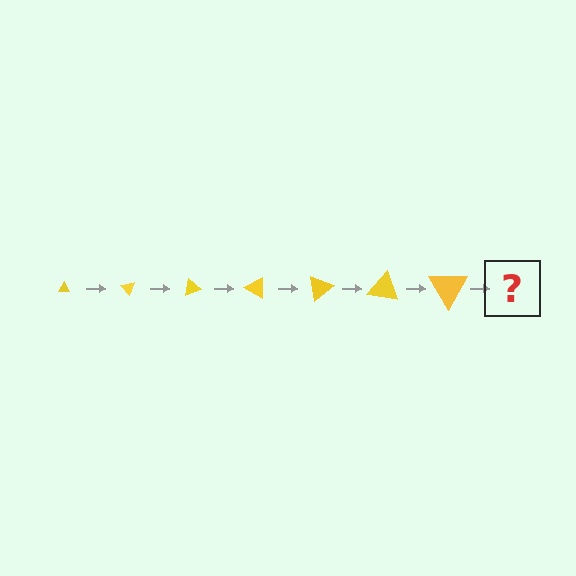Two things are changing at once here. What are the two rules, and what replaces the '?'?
The two rules are that the triangle grows larger each step and it rotates 50 degrees each step. The '?' should be a triangle, larger than the previous one and rotated 350 degrees from the start.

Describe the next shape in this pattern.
It should be a triangle, larger than the previous one and rotated 350 degrees from the start.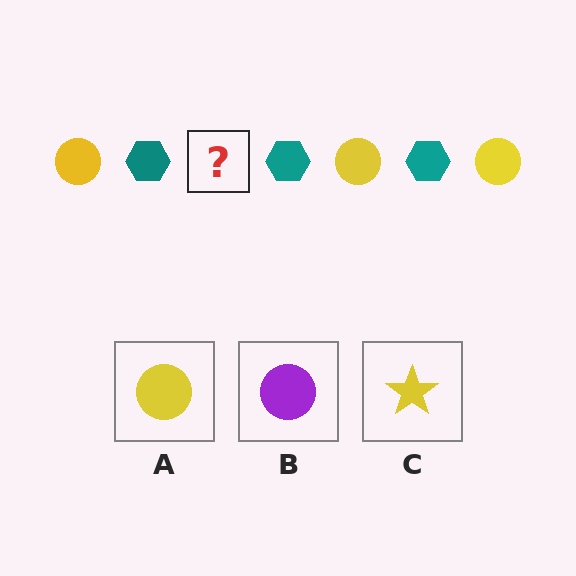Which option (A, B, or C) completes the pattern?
A.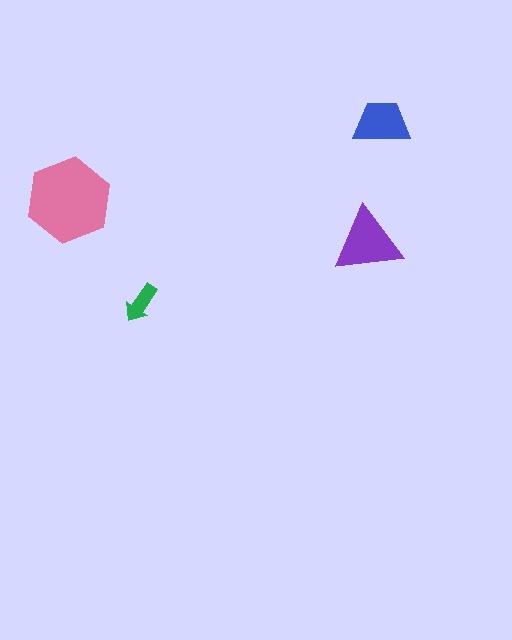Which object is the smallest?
The green arrow.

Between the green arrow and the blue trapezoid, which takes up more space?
The blue trapezoid.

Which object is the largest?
The pink hexagon.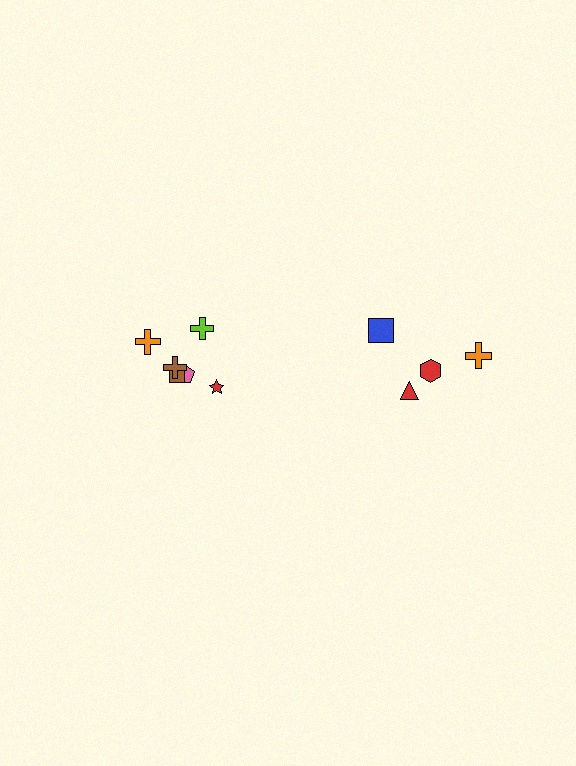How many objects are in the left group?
There are 6 objects.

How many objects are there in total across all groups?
There are 10 objects.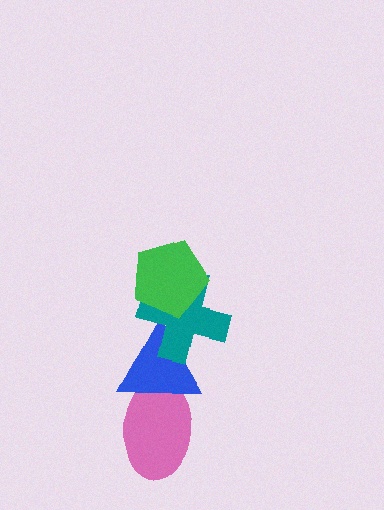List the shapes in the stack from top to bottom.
From top to bottom: the green pentagon, the teal cross, the blue triangle, the pink ellipse.